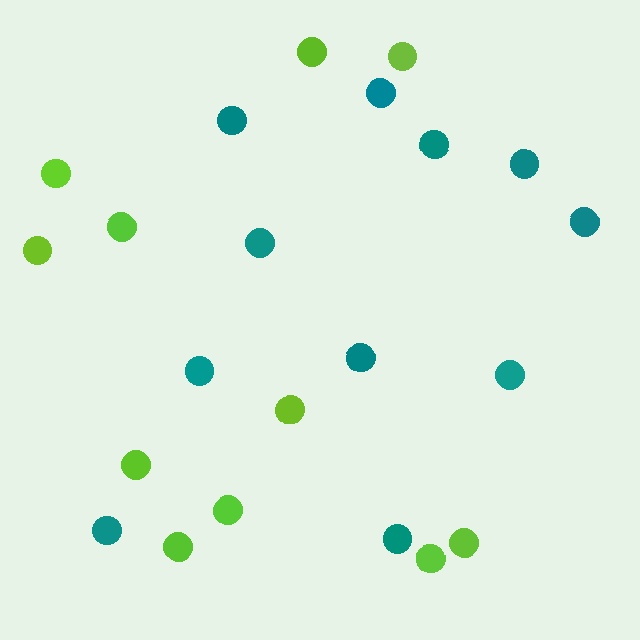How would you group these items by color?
There are 2 groups: one group of lime circles (11) and one group of teal circles (11).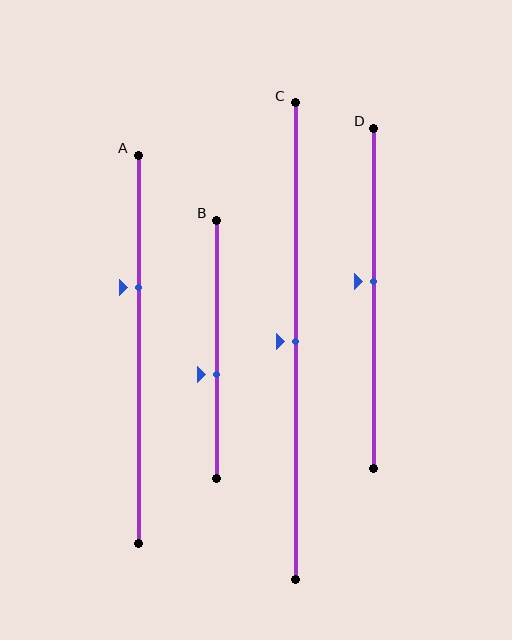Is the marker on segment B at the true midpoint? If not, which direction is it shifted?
No, the marker on segment B is shifted downward by about 10% of the segment length.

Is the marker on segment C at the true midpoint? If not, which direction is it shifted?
Yes, the marker on segment C is at the true midpoint.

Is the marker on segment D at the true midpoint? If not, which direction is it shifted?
No, the marker on segment D is shifted upward by about 5% of the segment length.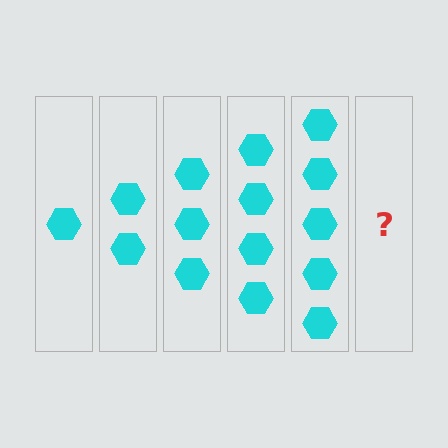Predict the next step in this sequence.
The next step is 6 hexagons.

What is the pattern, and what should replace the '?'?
The pattern is that each step adds one more hexagon. The '?' should be 6 hexagons.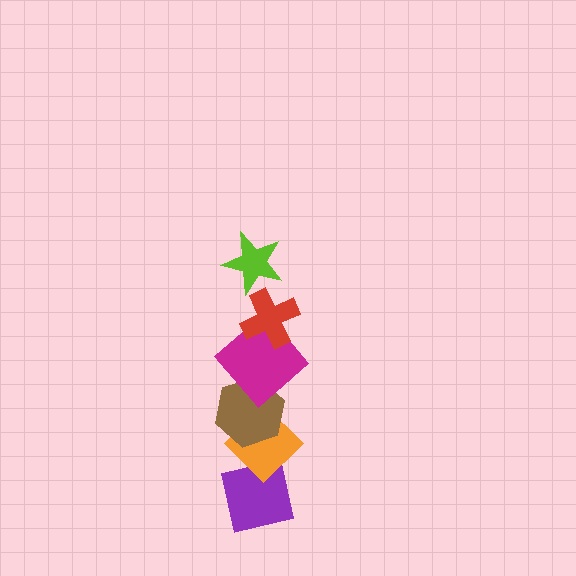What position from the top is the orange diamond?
The orange diamond is 5th from the top.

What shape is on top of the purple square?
The orange diamond is on top of the purple square.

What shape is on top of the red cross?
The lime star is on top of the red cross.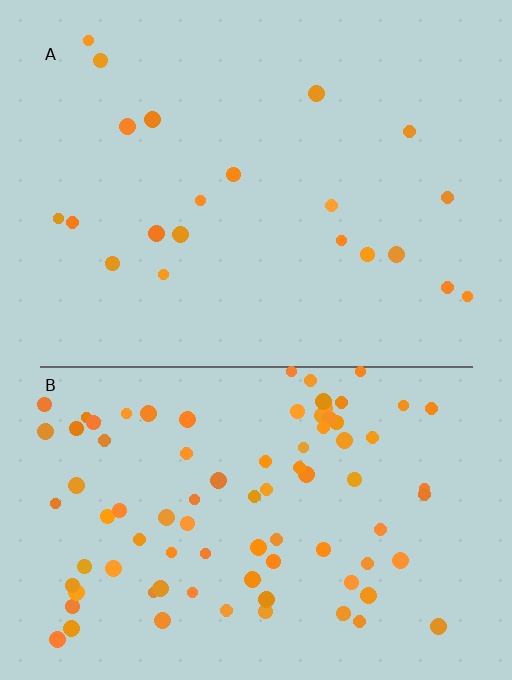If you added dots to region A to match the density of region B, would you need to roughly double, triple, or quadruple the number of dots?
Approximately quadruple.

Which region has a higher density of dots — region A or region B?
B (the bottom).